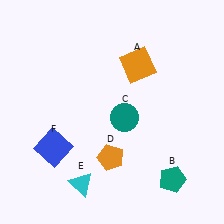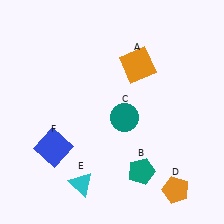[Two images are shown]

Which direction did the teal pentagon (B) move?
The teal pentagon (B) moved left.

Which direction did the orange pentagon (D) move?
The orange pentagon (D) moved right.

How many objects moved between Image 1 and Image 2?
2 objects moved between the two images.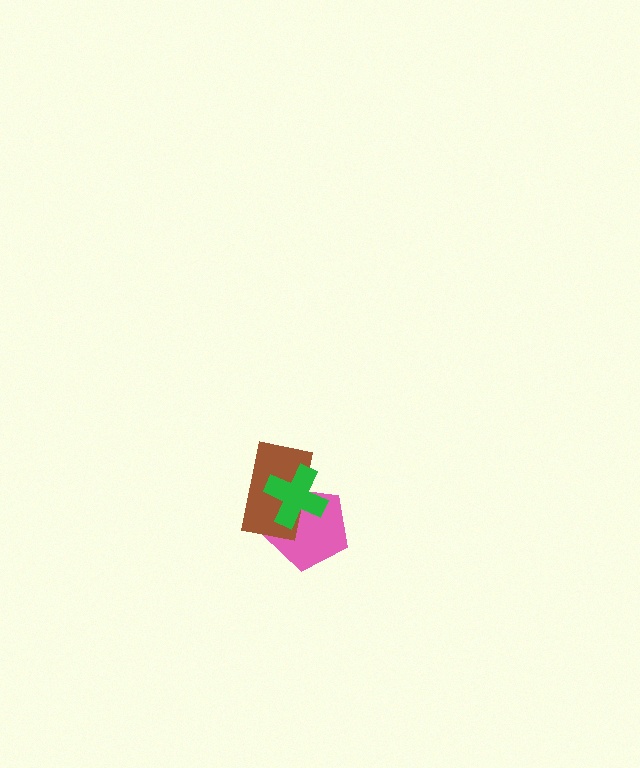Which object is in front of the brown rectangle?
The green cross is in front of the brown rectangle.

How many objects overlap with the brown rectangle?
2 objects overlap with the brown rectangle.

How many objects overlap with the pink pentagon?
2 objects overlap with the pink pentagon.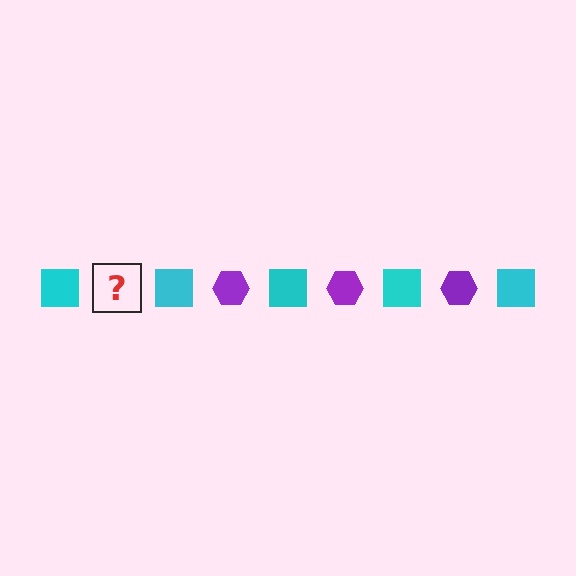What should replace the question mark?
The question mark should be replaced with a purple hexagon.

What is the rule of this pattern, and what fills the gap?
The rule is that the pattern alternates between cyan square and purple hexagon. The gap should be filled with a purple hexagon.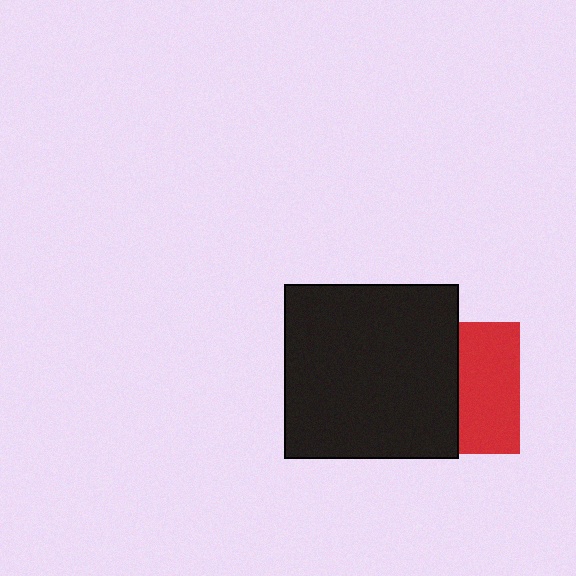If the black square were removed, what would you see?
You would see the complete red square.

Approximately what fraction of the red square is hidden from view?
Roughly 55% of the red square is hidden behind the black square.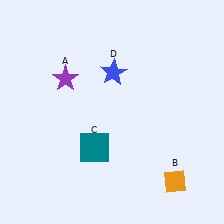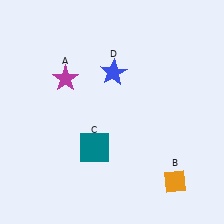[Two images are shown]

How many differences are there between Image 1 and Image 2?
There is 1 difference between the two images.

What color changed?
The star (A) changed from purple in Image 1 to magenta in Image 2.